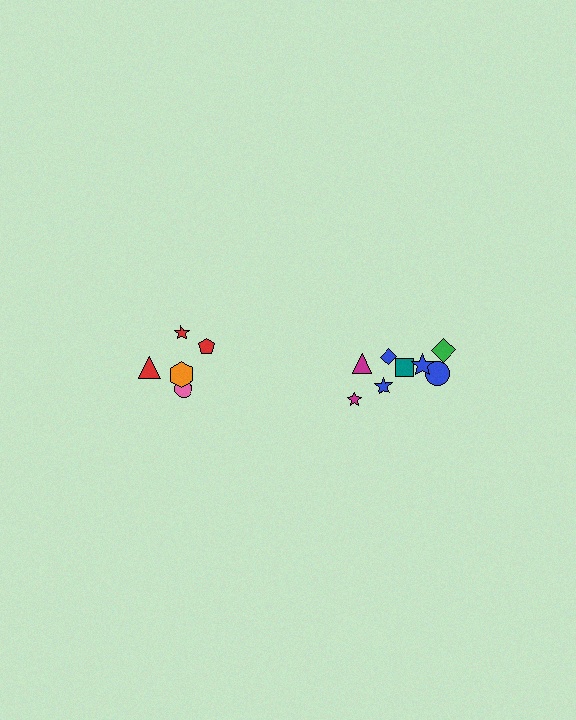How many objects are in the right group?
There are 8 objects.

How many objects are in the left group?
There are 5 objects.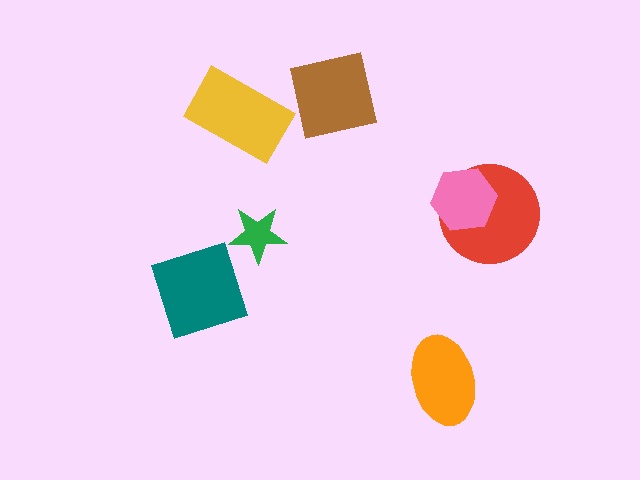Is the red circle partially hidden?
Yes, it is partially covered by another shape.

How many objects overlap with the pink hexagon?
1 object overlaps with the pink hexagon.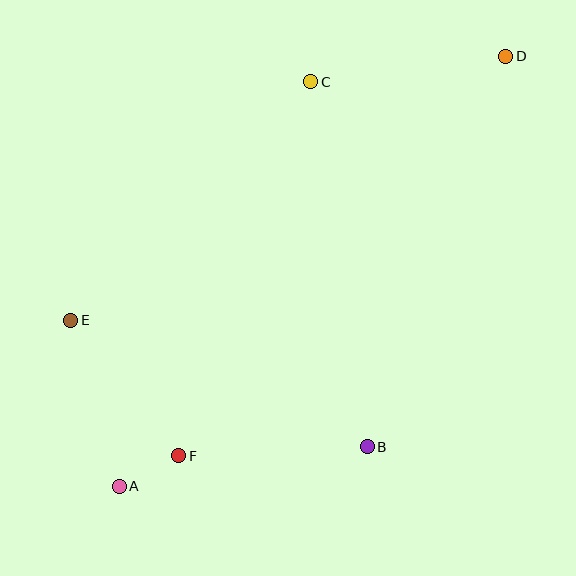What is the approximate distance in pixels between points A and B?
The distance between A and B is approximately 251 pixels.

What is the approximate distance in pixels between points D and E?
The distance between D and E is approximately 509 pixels.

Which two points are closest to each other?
Points A and F are closest to each other.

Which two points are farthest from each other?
Points A and D are farthest from each other.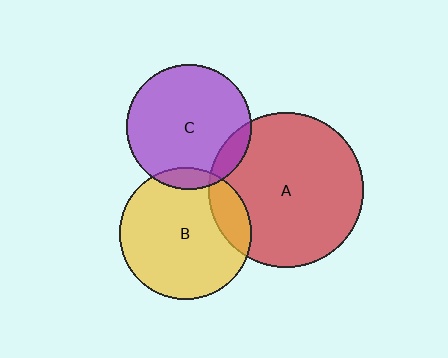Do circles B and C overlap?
Yes.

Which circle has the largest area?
Circle A (red).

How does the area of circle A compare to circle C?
Approximately 1.5 times.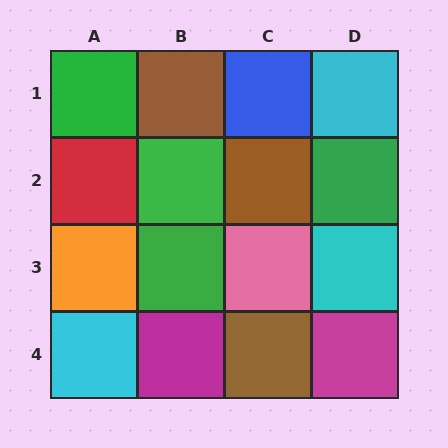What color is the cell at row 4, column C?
Brown.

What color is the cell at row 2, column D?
Green.